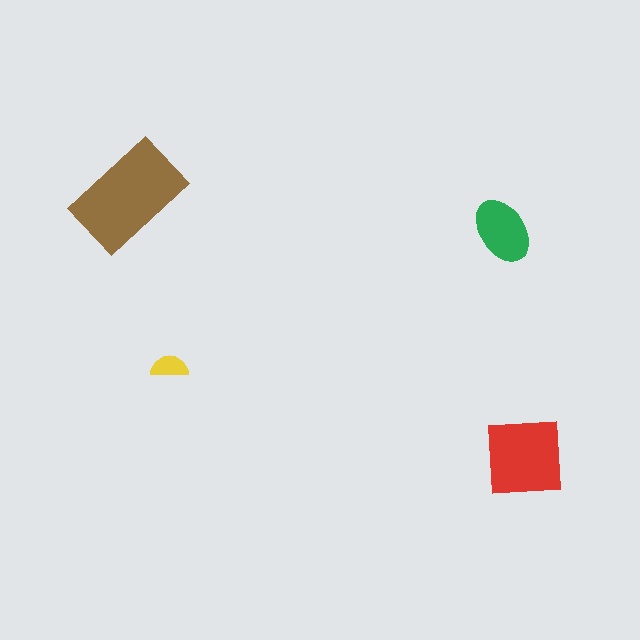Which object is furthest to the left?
The brown rectangle is leftmost.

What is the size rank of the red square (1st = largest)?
2nd.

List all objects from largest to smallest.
The brown rectangle, the red square, the green ellipse, the yellow semicircle.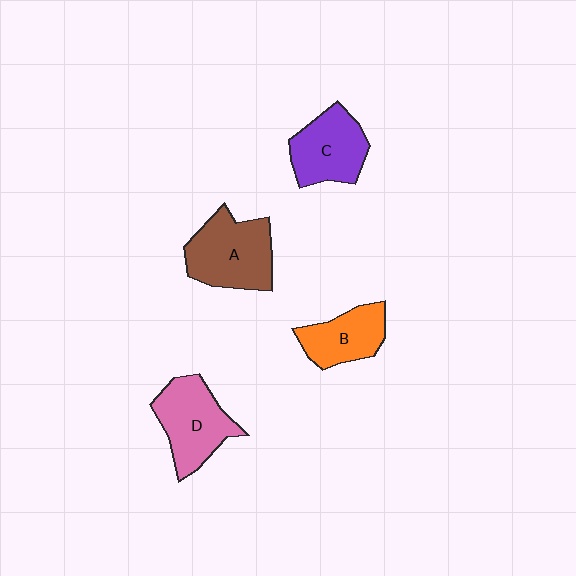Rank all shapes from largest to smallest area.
From largest to smallest: A (brown), D (pink), C (purple), B (orange).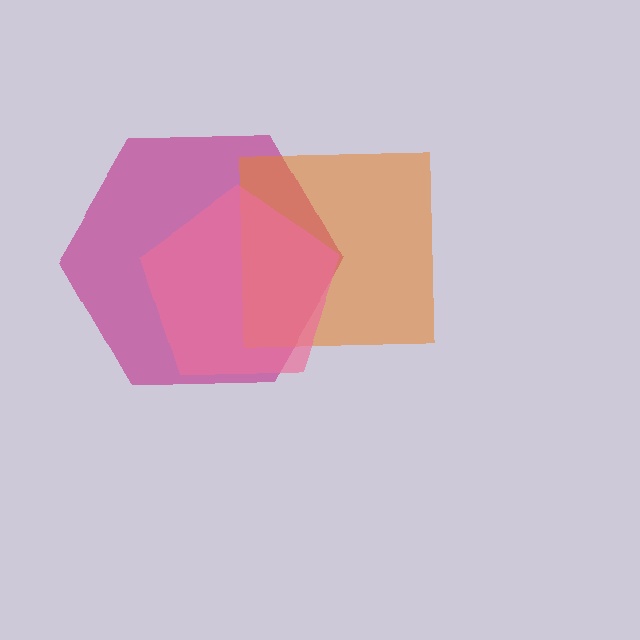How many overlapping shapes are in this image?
There are 3 overlapping shapes in the image.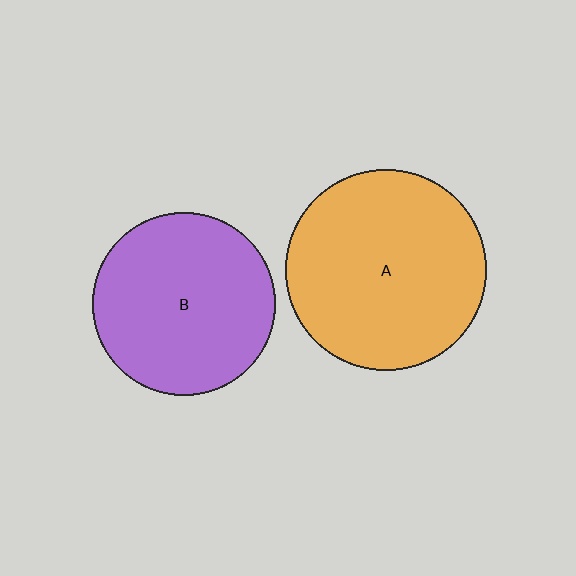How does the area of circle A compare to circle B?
Approximately 1.2 times.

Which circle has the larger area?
Circle A (orange).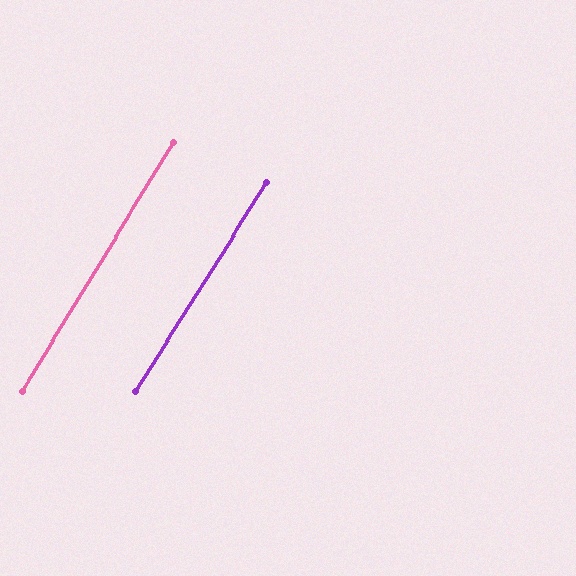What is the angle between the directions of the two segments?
Approximately 1 degree.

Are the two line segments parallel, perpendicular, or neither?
Parallel — their directions differ by only 0.7°.